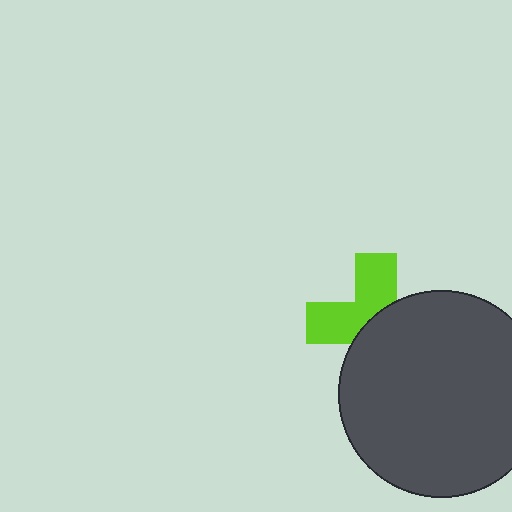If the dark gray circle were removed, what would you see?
You would see the complete lime cross.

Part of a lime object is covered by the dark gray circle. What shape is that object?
It is a cross.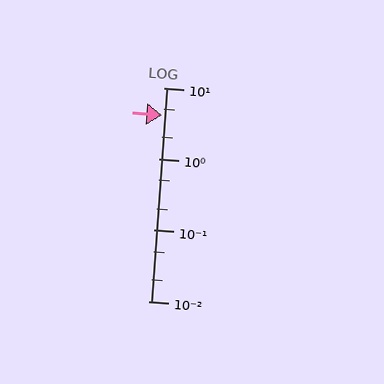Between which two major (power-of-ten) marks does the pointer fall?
The pointer is between 1 and 10.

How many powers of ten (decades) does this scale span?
The scale spans 3 decades, from 0.01 to 10.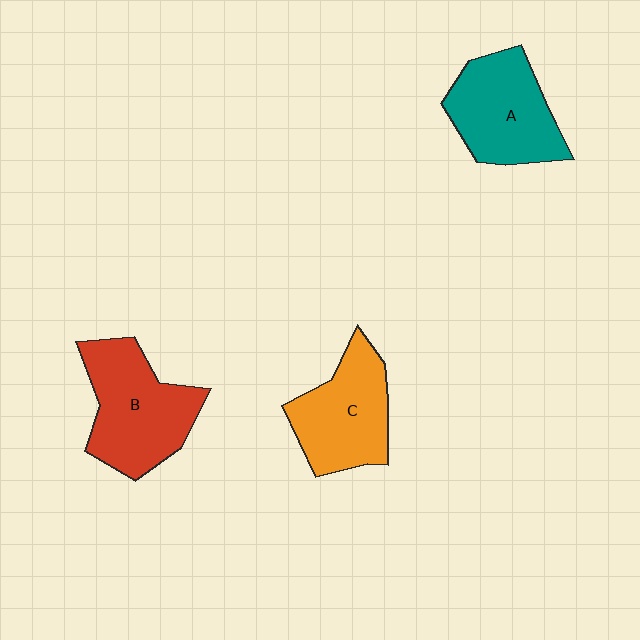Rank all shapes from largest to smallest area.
From largest to smallest: B (red), A (teal), C (orange).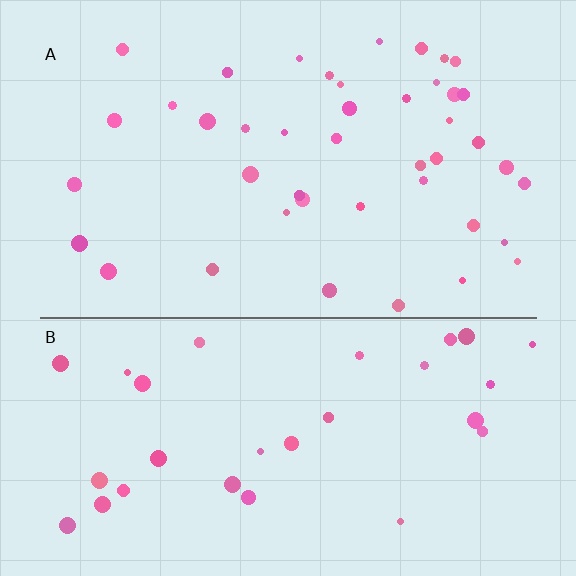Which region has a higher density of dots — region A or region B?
A (the top).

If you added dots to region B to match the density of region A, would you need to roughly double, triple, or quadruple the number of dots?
Approximately double.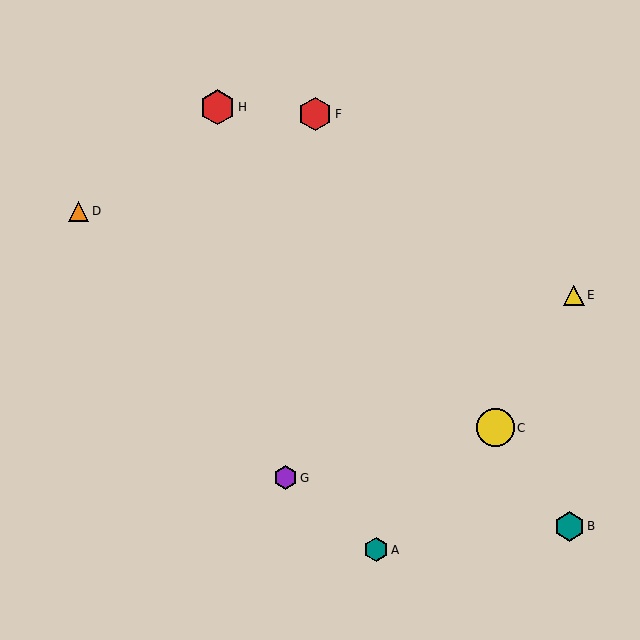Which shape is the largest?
The yellow circle (labeled C) is the largest.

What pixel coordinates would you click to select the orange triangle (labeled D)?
Click at (79, 211) to select the orange triangle D.